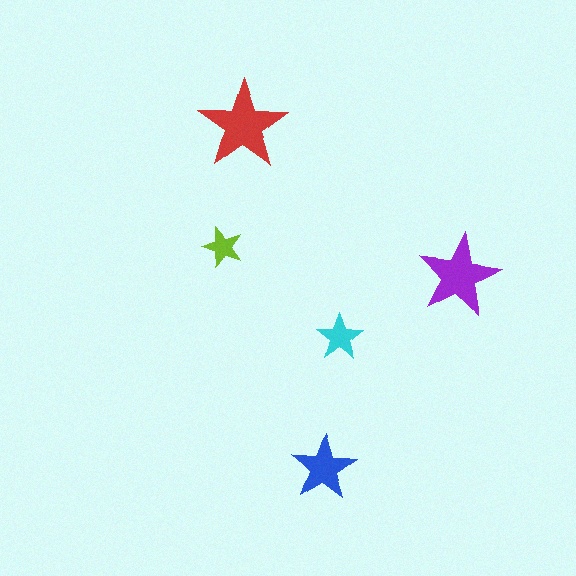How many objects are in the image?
There are 5 objects in the image.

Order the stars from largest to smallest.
the red one, the purple one, the blue one, the cyan one, the lime one.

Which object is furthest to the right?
The purple star is rightmost.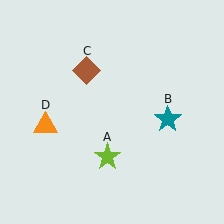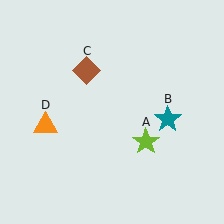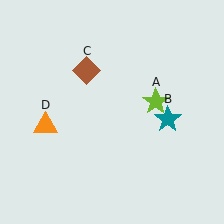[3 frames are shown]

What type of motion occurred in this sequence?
The lime star (object A) rotated counterclockwise around the center of the scene.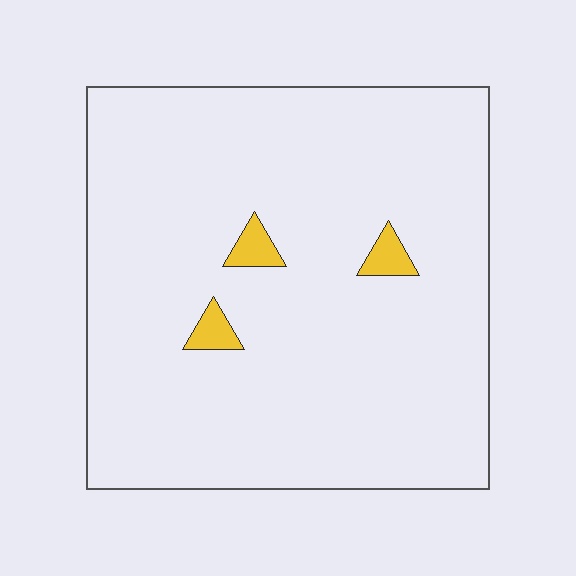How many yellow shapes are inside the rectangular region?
3.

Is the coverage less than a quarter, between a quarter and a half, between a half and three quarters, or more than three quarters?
Less than a quarter.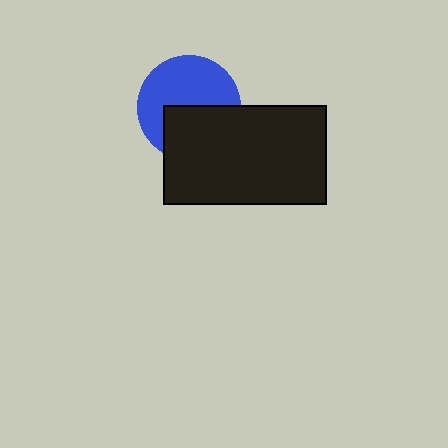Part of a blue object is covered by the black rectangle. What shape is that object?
It is a circle.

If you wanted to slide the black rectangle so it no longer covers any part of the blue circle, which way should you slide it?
Slide it down — that is the most direct way to separate the two shapes.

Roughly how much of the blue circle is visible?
About half of it is visible (roughly 58%).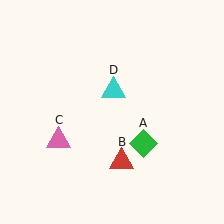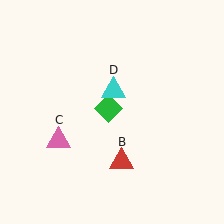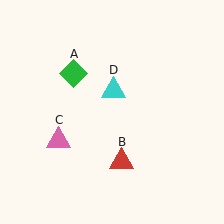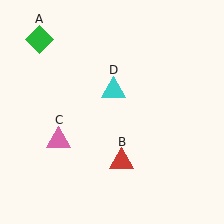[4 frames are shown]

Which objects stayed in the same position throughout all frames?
Red triangle (object B) and pink triangle (object C) and cyan triangle (object D) remained stationary.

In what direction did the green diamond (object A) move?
The green diamond (object A) moved up and to the left.